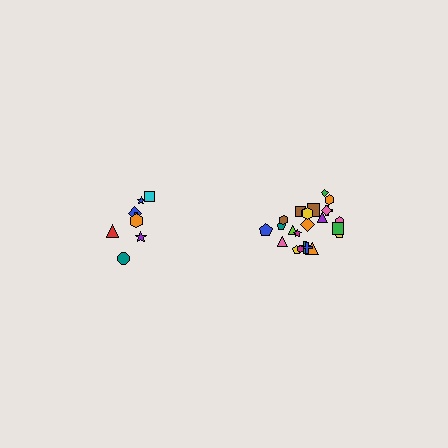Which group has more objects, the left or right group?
The right group.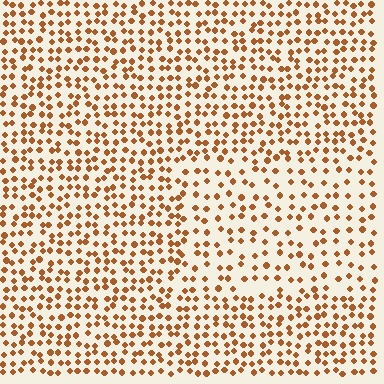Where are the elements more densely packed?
The elements are more densely packed outside the rectangle boundary.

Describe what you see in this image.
The image contains small brown elements arranged at two different densities. A rectangle-shaped region is visible where the elements are less densely packed than the surrounding area.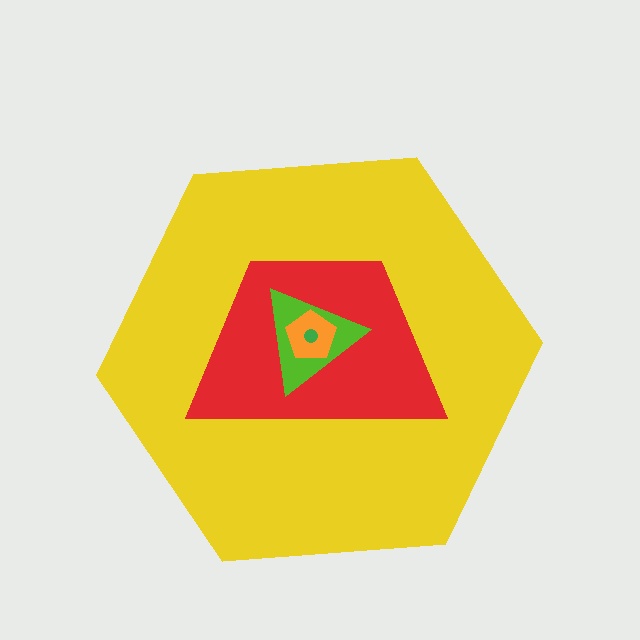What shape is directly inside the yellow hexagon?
The red trapezoid.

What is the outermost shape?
The yellow hexagon.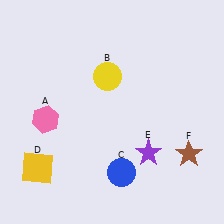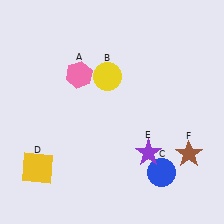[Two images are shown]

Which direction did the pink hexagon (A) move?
The pink hexagon (A) moved up.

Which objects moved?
The objects that moved are: the pink hexagon (A), the blue circle (C).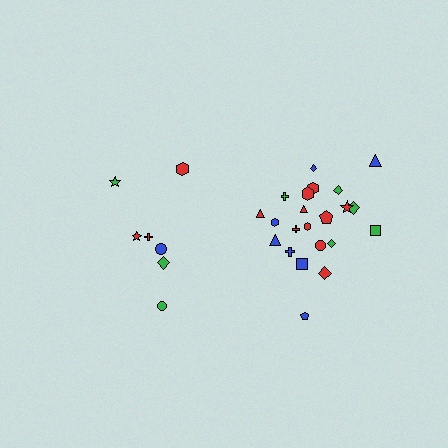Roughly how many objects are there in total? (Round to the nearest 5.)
Roughly 30 objects in total.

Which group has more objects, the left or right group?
The right group.